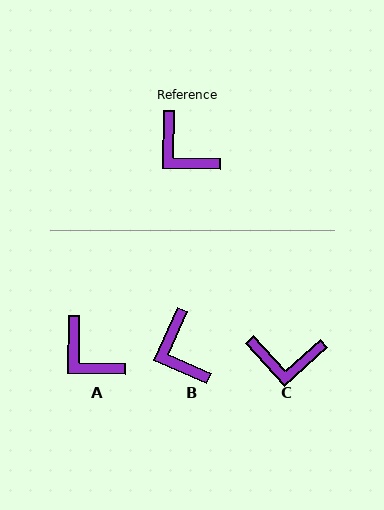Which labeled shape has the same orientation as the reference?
A.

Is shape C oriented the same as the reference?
No, it is off by about 43 degrees.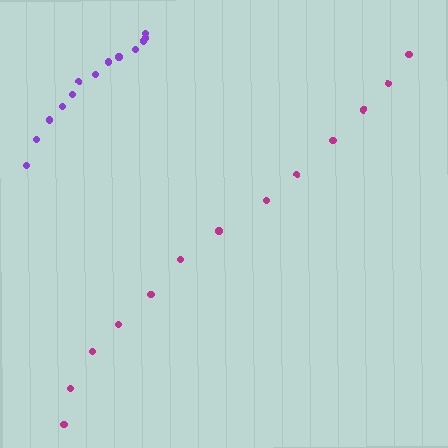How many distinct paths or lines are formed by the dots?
There are 2 distinct paths.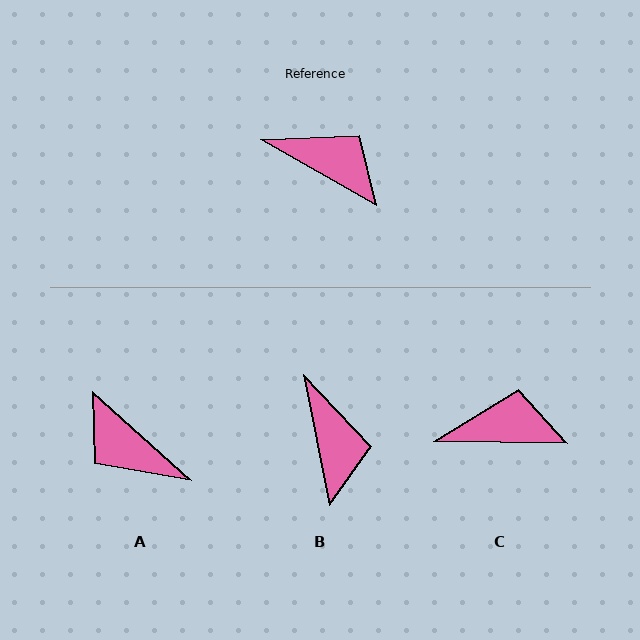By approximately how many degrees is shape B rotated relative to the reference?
Approximately 49 degrees clockwise.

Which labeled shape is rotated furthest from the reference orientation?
A, about 168 degrees away.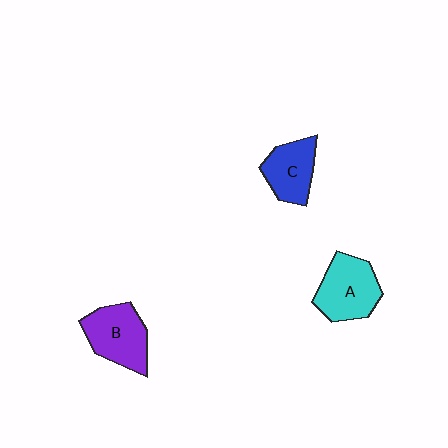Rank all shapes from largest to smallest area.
From largest to smallest: A (cyan), B (purple), C (blue).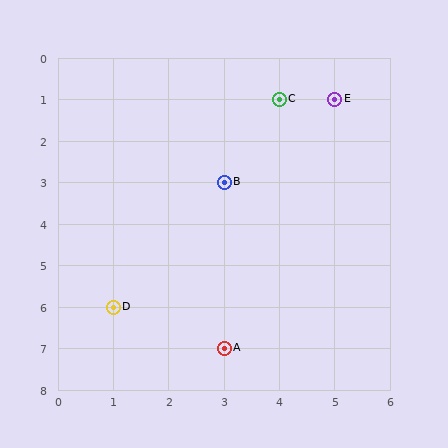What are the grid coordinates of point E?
Point E is at grid coordinates (5, 1).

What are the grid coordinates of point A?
Point A is at grid coordinates (3, 7).